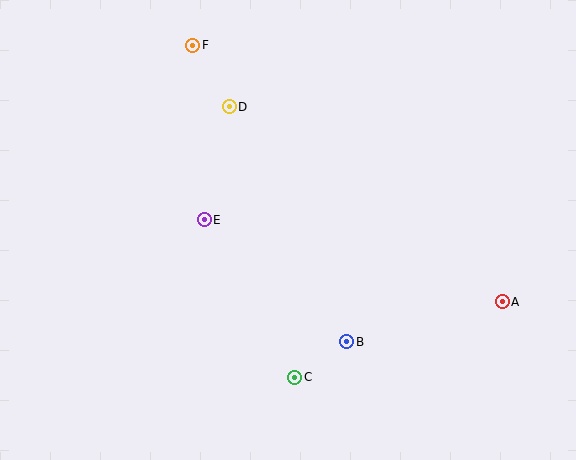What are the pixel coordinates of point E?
Point E is at (204, 220).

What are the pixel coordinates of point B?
Point B is at (347, 342).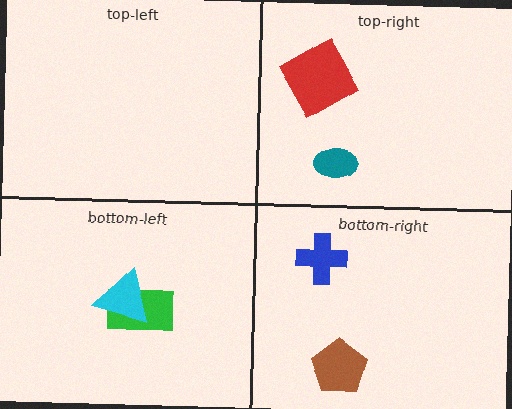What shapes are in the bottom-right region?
The blue cross, the brown pentagon.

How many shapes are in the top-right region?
2.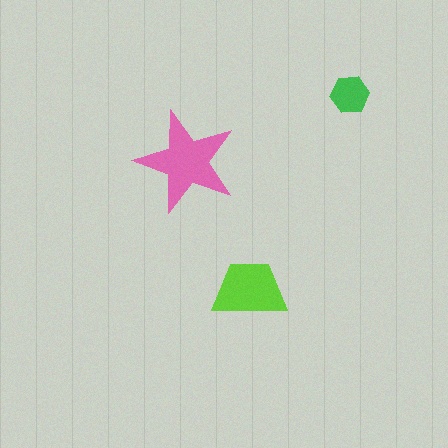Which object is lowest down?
The lime trapezoid is bottommost.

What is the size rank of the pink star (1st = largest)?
1st.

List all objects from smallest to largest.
The green hexagon, the lime trapezoid, the pink star.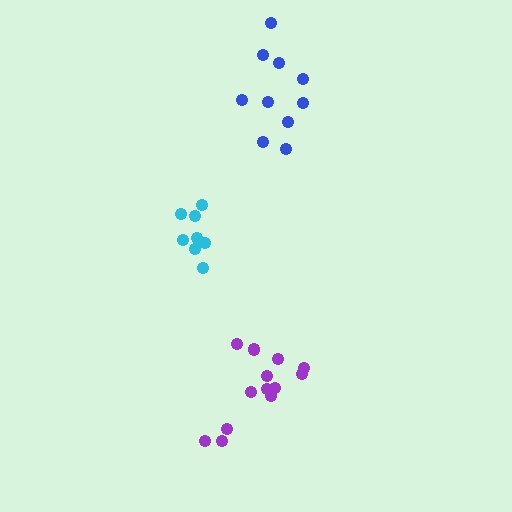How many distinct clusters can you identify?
There are 3 distinct clusters.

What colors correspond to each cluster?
The clusters are colored: cyan, purple, blue.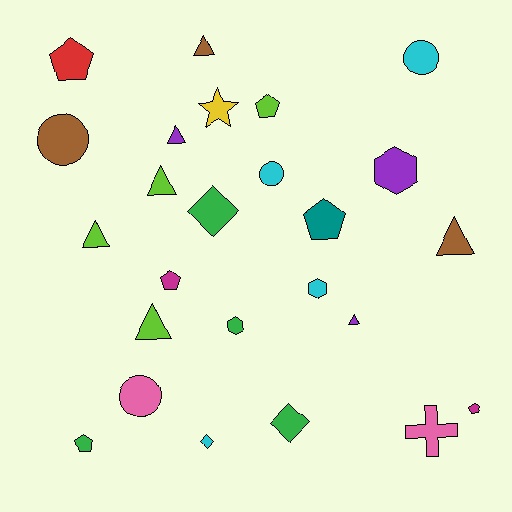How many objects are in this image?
There are 25 objects.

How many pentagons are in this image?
There are 6 pentagons.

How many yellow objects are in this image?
There is 1 yellow object.